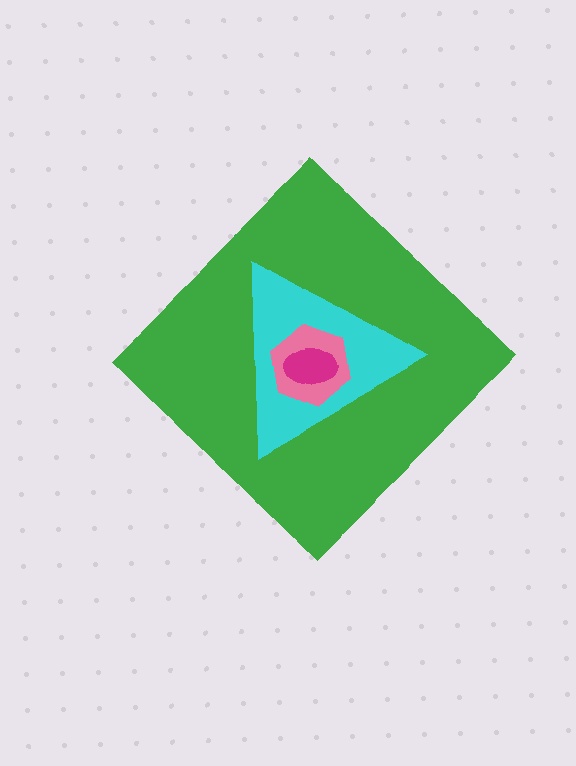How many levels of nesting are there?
4.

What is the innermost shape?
The magenta ellipse.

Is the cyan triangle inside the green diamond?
Yes.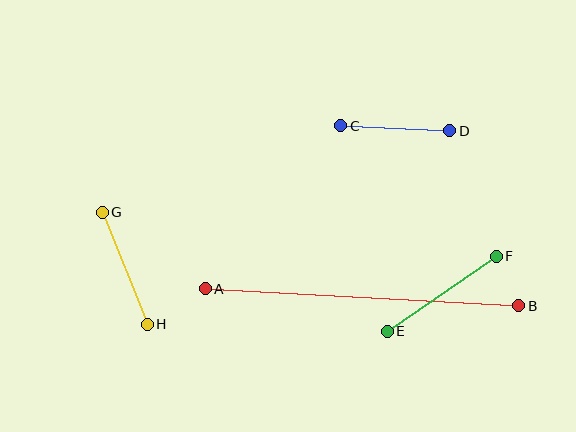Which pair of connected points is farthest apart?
Points A and B are farthest apart.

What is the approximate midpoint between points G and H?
The midpoint is at approximately (125, 268) pixels.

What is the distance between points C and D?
The distance is approximately 109 pixels.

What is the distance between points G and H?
The distance is approximately 121 pixels.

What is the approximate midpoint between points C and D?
The midpoint is at approximately (395, 128) pixels.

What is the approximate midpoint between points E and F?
The midpoint is at approximately (442, 294) pixels.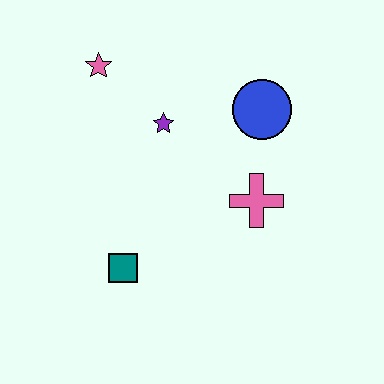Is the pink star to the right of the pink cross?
No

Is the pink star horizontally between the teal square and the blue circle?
No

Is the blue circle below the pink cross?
No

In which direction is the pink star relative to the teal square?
The pink star is above the teal square.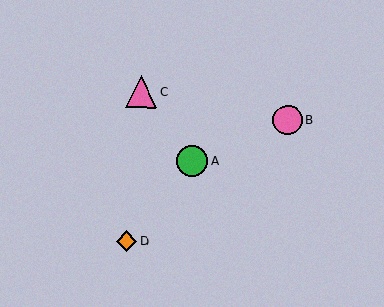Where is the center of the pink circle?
The center of the pink circle is at (288, 120).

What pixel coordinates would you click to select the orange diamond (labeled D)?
Click at (126, 241) to select the orange diamond D.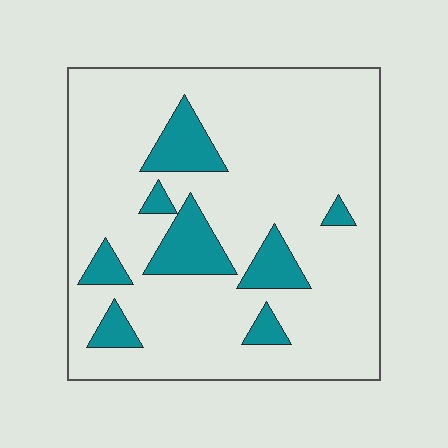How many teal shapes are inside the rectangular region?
8.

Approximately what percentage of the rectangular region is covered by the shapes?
Approximately 15%.